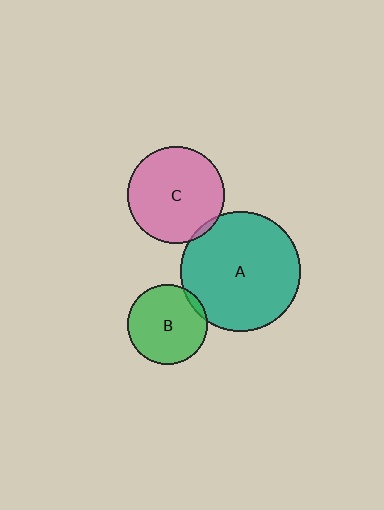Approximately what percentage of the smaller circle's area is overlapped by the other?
Approximately 5%.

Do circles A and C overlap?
Yes.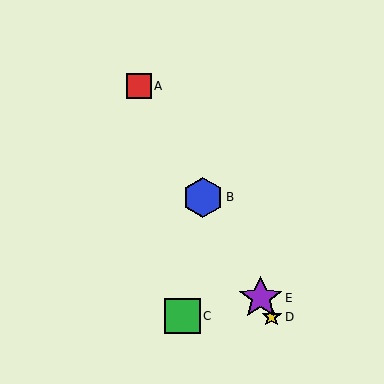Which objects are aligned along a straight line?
Objects A, B, D, E are aligned along a straight line.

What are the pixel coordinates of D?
Object D is at (272, 317).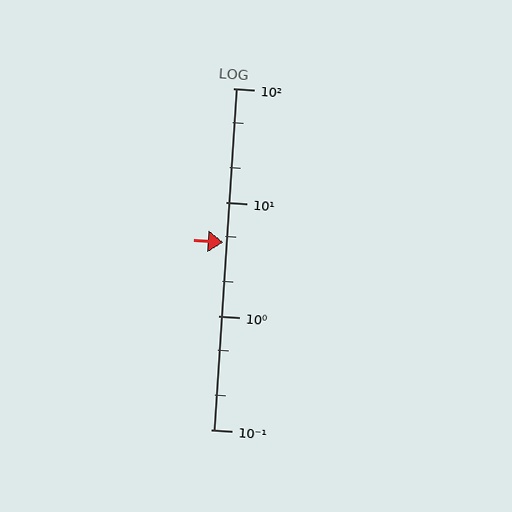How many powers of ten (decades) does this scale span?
The scale spans 3 decades, from 0.1 to 100.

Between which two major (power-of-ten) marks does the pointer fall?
The pointer is between 1 and 10.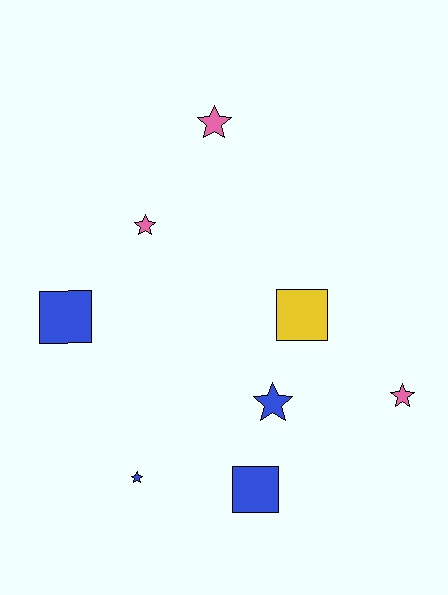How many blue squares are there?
There are 2 blue squares.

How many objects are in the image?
There are 8 objects.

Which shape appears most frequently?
Star, with 5 objects.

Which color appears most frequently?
Blue, with 4 objects.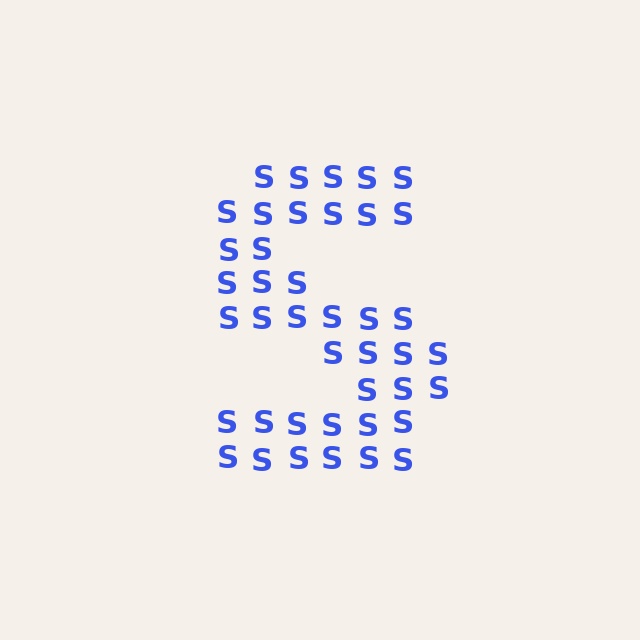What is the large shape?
The large shape is the letter S.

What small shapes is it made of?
It is made of small letter S's.